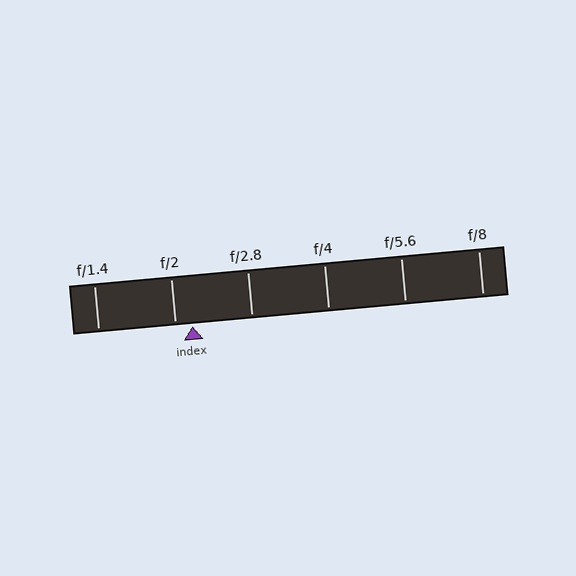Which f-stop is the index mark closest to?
The index mark is closest to f/2.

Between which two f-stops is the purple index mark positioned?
The index mark is between f/2 and f/2.8.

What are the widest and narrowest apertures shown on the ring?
The widest aperture shown is f/1.4 and the narrowest is f/8.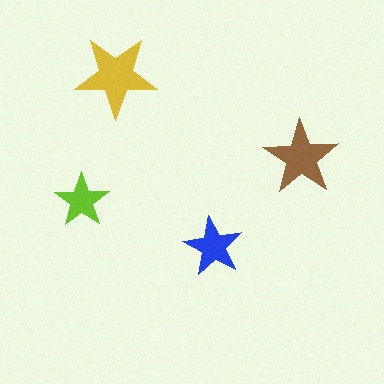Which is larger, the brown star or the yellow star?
The yellow one.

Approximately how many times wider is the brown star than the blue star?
About 1.5 times wider.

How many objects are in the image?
There are 4 objects in the image.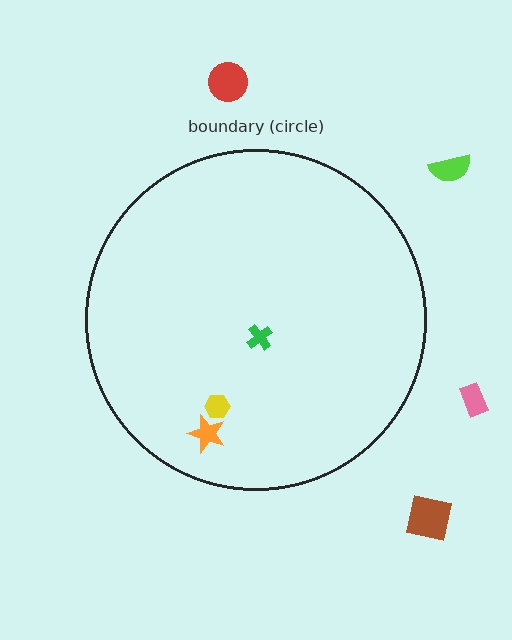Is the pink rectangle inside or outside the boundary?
Outside.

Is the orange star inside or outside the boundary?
Inside.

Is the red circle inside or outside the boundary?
Outside.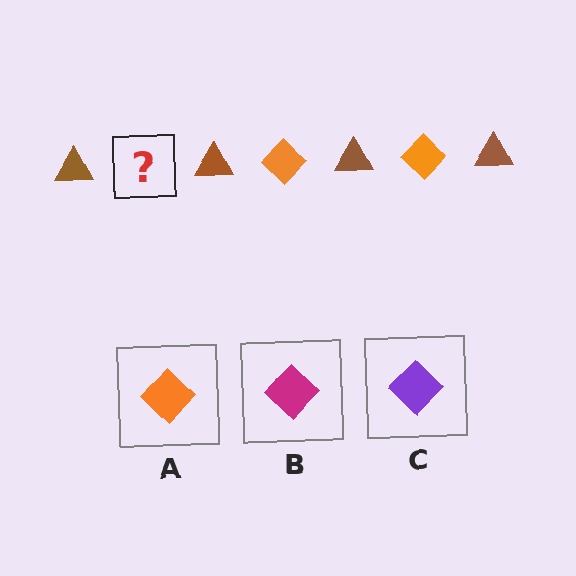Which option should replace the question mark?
Option A.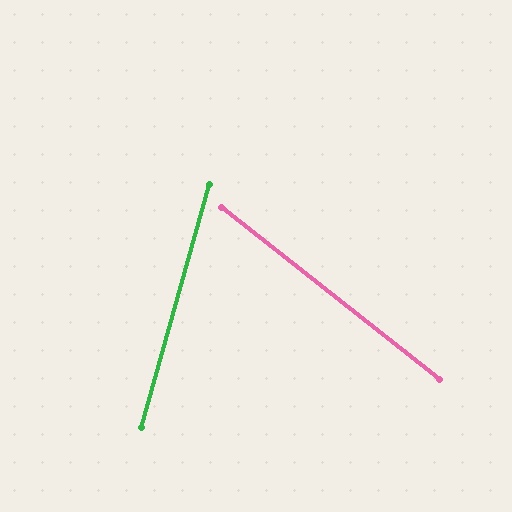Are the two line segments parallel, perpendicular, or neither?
Neither parallel nor perpendicular — they differ by about 67°.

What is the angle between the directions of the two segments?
Approximately 67 degrees.